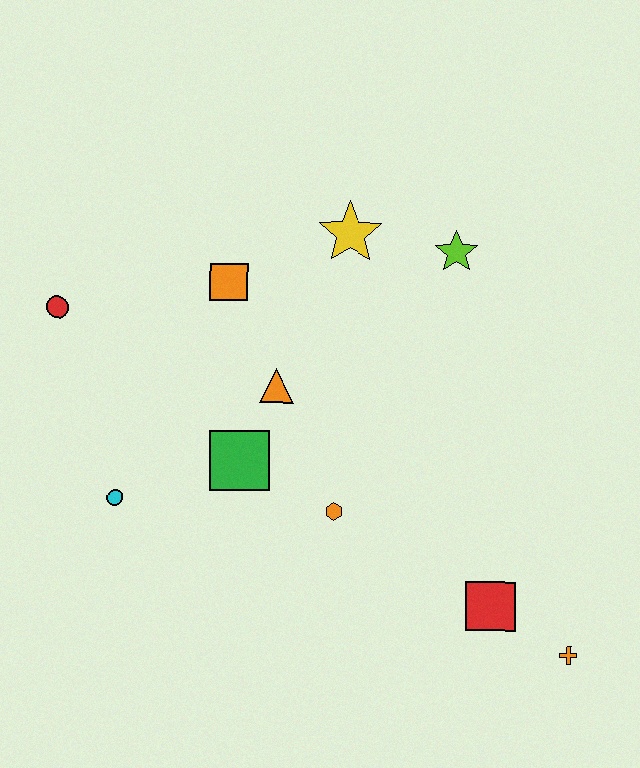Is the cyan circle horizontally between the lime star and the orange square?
No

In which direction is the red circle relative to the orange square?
The red circle is to the left of the orange square.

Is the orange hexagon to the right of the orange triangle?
Yes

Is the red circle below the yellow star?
Yes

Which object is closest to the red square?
The orange cross is closest to the red square.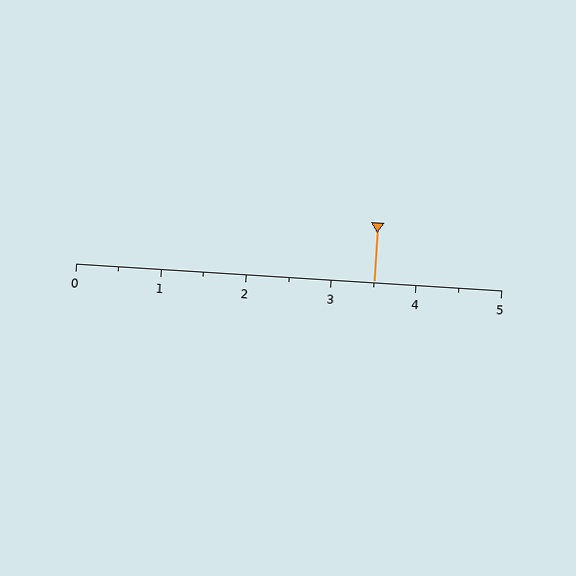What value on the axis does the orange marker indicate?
The marker indicates approximately 3.5.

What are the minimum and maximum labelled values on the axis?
The axis runs from 0 to 5.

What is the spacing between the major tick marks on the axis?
The major ticks are spaced 1 apart.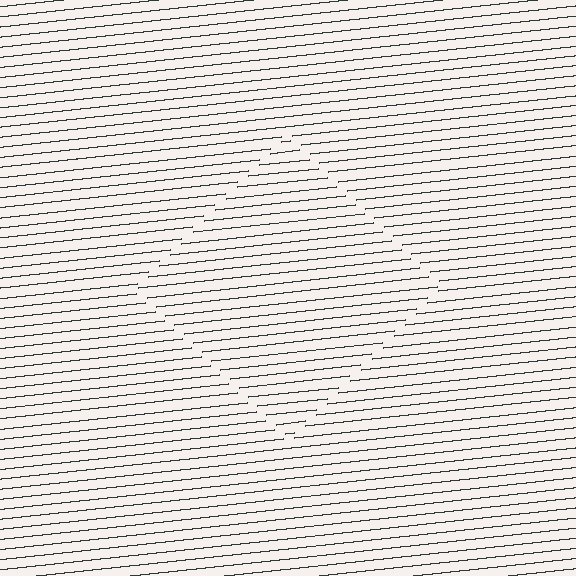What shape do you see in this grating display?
An illusory square. The interior of the shape contains the same grating, shifted by half a period — the contour is defined by the phase discontinuity where line-ends from the inner and outer gratings abut.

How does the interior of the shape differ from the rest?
The interior of the shape contains the same grating, shifted by half a period — the contour is defined by the phase discontinuity where line-ends from the inner and outer gratings abut.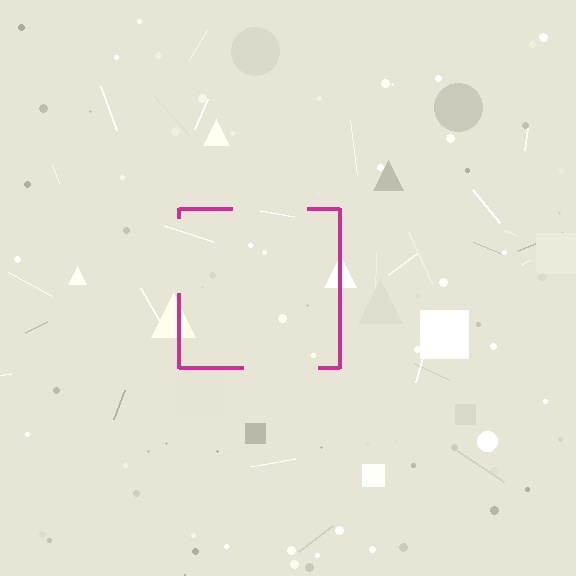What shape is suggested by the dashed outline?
The dashed outline suggests a square.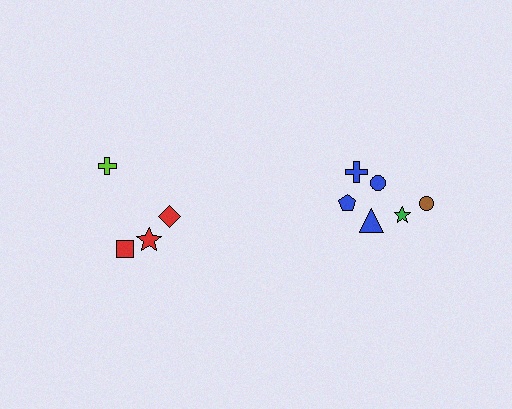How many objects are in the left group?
There are 4 objects.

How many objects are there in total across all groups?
There are 10 objects.